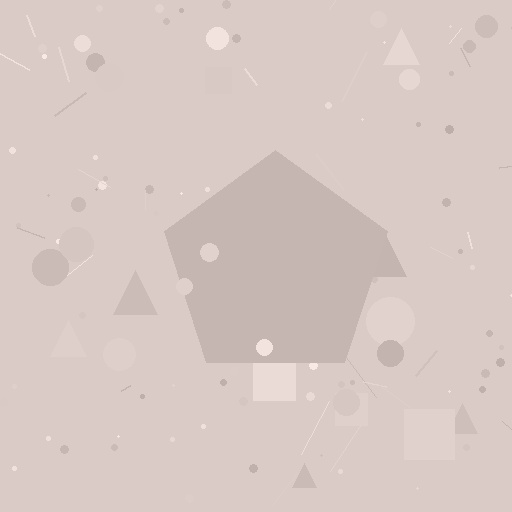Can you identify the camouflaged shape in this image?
The camouflaged shape is a pentagon.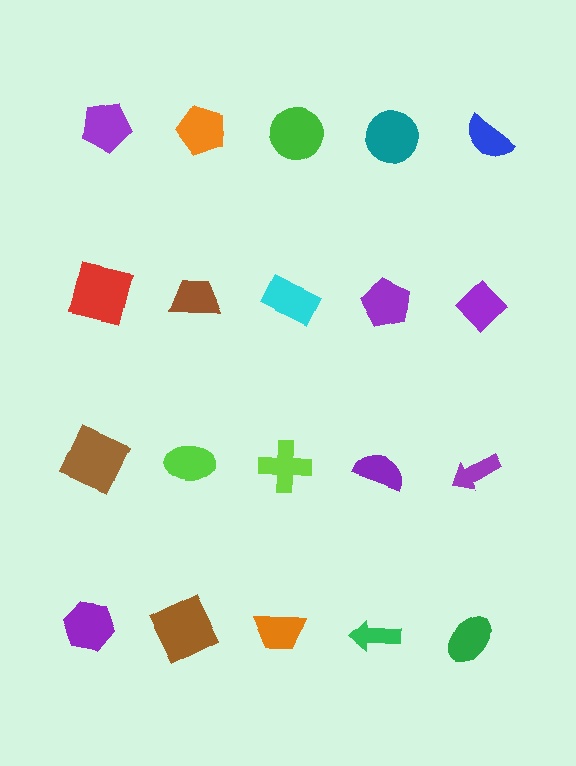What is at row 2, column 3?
A cyan rectangle.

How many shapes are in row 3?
5 shapes.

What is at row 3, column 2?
A lime ellipse.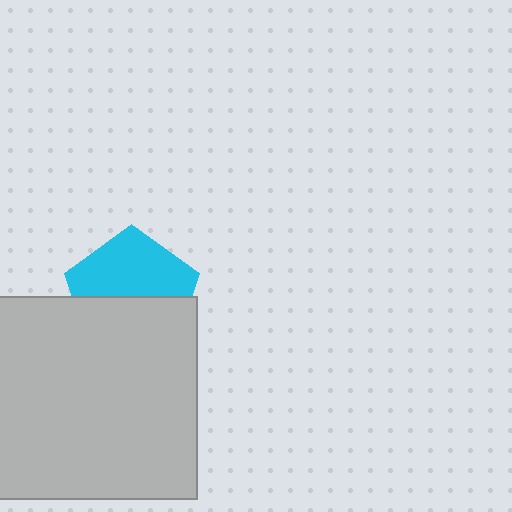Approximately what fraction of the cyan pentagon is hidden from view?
Roughly 49% of the cyan pentagon is hidden behind the light gray rectangle.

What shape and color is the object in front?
The object in front is a light gray rectangle.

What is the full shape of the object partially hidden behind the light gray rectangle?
The partially hidden object is a cyan pentagon.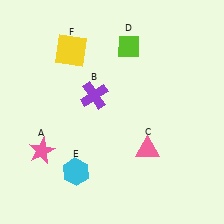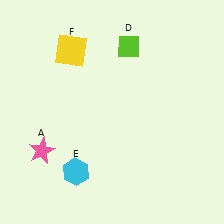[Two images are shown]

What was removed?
The purple cross (B), the pink triangle (C) were removed in Image 2.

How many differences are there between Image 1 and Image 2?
There are 2 differences between the two images.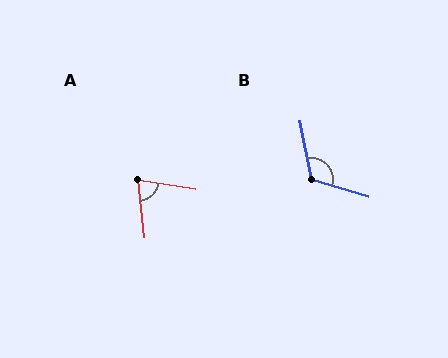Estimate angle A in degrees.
Approximately 75 degrees.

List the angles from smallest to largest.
A (75°), B (118°).